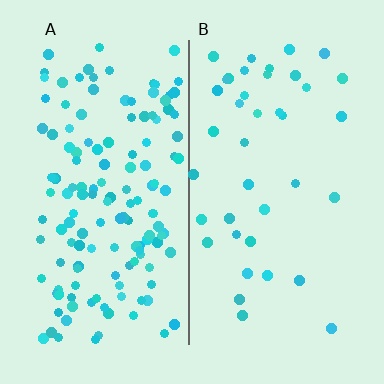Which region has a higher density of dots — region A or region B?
A (the left).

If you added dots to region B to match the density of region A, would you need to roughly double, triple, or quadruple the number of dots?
Approximately quadruple.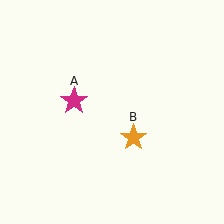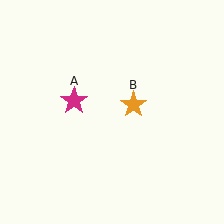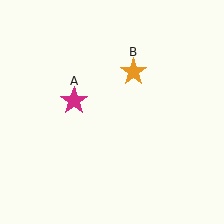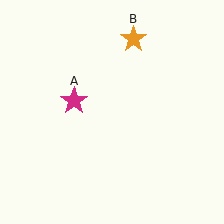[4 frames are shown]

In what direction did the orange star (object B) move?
The orange star (object B) moved up.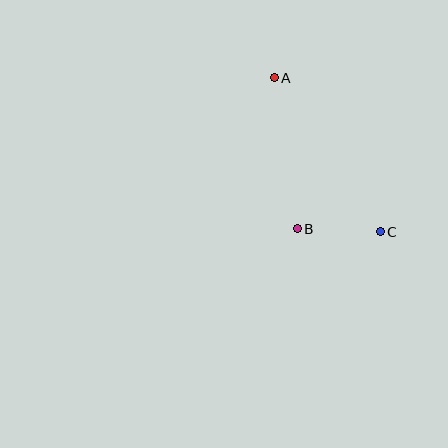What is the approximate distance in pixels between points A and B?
The distance between A and B is approximately 153 pixels.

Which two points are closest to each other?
Points B and C are closest to each other.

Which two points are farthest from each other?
Points A and C are farthest from each other.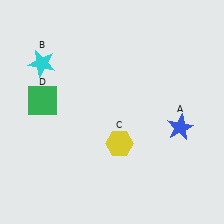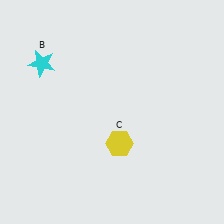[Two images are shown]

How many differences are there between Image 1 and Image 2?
There are 2 differences between the two images.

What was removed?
The green square (D), the blue star (A) were removed in Image 2.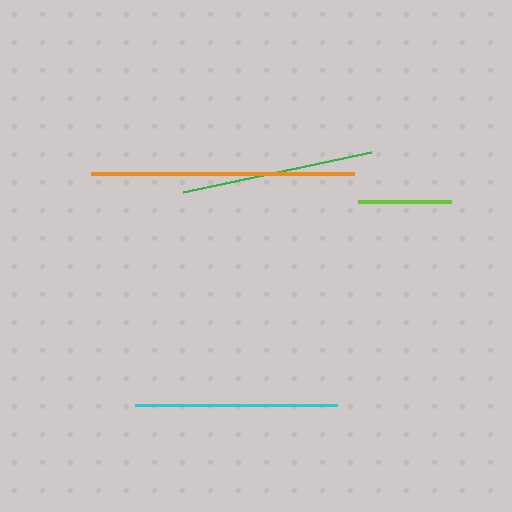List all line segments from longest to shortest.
From longest to shortest: orange, cyan, green, lime.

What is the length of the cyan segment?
The cyan segment is approximately 202 pixels long.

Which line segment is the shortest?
The lime line is the shortest at approximately 93 pixels.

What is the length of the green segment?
The green segment is approximately 192 pixels long.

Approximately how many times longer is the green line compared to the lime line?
The green line is approximately 2.1 times the length of the lime line.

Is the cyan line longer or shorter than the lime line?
The cyan line is longer than the lime line.